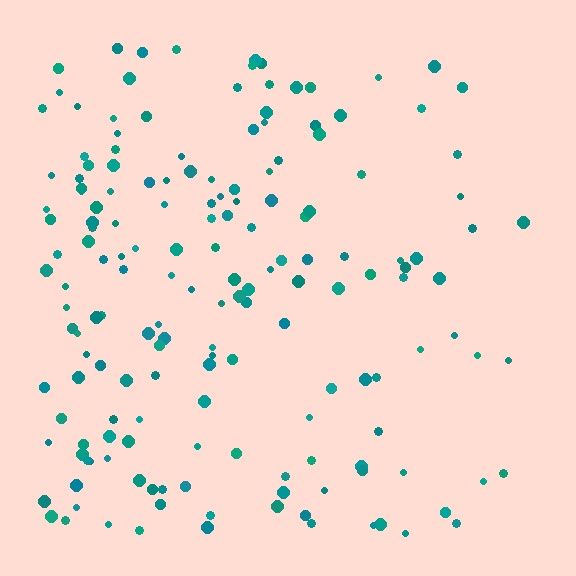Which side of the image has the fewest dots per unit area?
The right.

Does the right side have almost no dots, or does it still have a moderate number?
Still a moderate number, just noticeably fewer than the left.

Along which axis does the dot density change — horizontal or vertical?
Horizontal.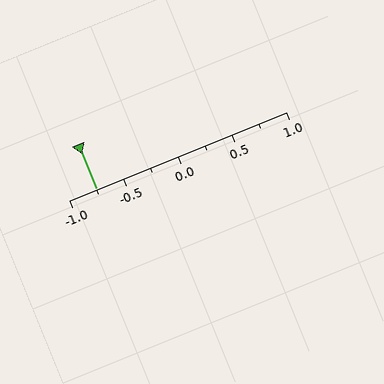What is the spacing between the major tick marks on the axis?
The major ticks are spaced 0.5 apart.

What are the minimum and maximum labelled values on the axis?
The axis runs from -1.0 to 1.0.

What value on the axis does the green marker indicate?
The marker indicates approximately -0.75.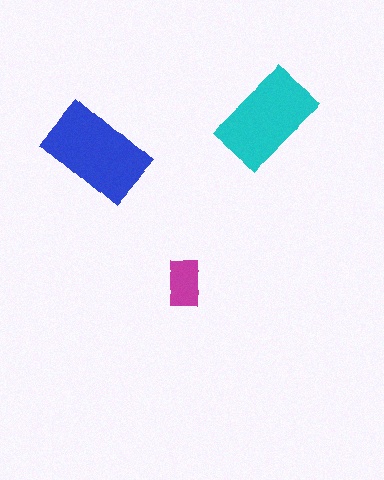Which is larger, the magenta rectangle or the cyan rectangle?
The cyan one.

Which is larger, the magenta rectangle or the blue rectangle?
The blue one.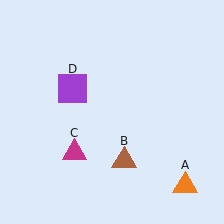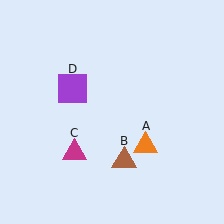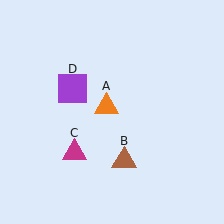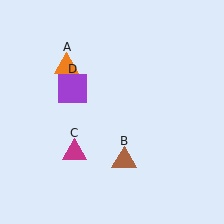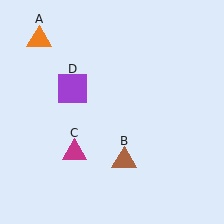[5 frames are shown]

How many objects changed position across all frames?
1 object changed position: orange triangle (object A).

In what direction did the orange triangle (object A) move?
The orange triangle (object A) moved up and to the left.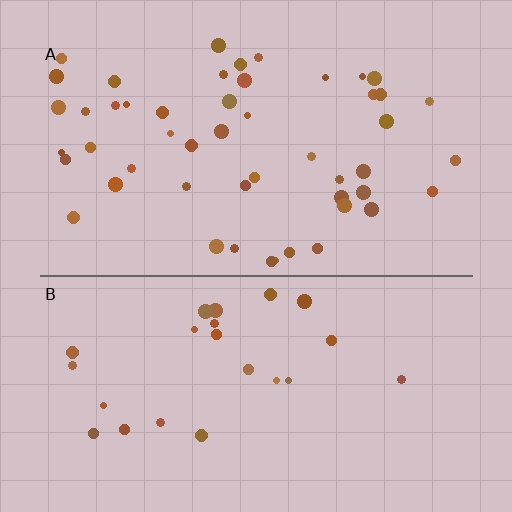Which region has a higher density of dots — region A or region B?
A (the top).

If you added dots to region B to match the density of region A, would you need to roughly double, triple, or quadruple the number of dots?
Approximately double.